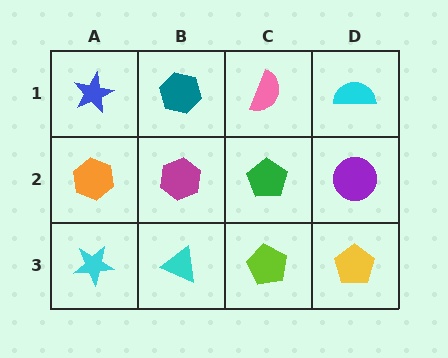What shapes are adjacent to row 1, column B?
A magenta hexagon (row 2, column B), a blue star (row 1, column A), a pink semicircle (row 1, column C).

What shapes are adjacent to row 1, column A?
An orange hexagon (row 2, column A), a teal hexagon (row 1, column B).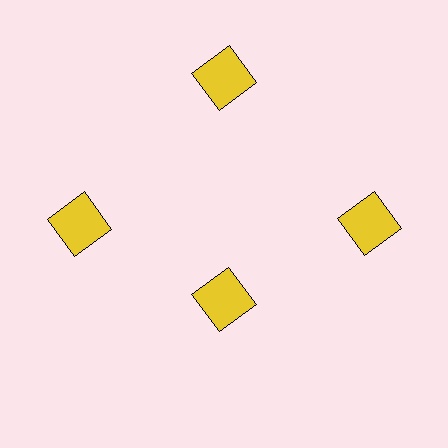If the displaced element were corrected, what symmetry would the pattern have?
It would have 4-fold rotational symmetry — the pattern would map onto itself every 90 degrees.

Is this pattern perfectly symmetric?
No. The 4 yellow squares are arranged in a ring, but one element near the 6 o'clock position is pulled inward toward the center, breaking the 4-fold rotational symmetry.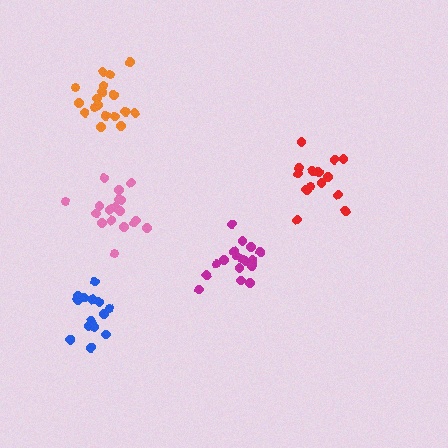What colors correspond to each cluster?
The clusters are colored: orange, red, pink, blue, magenta.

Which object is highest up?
The orange cluster is topmost.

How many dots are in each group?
Group 1: 18 dots, Group 2: 14 dots, Group 3: 19 dots, Group 4: 15 dots, Group 5: 19 dots (85 total).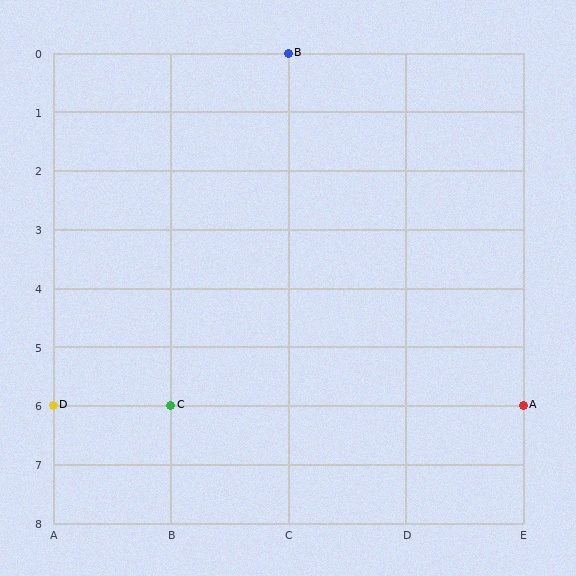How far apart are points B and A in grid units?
Points B and A are 2 columns and 6 rows apart (about 6.3 grid units diagonally).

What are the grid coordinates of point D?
Point D is at grid coordinates (A, 6).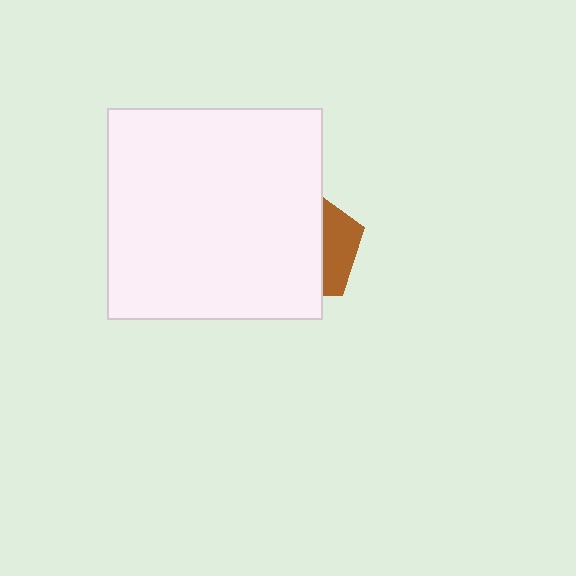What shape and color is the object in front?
The object in front is a white rectangle.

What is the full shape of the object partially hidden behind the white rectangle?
The partially hidden object is a brown pentagon.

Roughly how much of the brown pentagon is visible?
A small part of it is visible (roughly 30%).